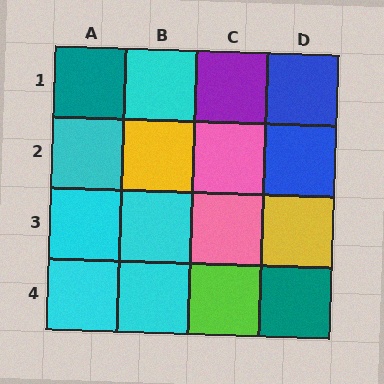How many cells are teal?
2 cells are teal.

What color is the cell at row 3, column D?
Yellow.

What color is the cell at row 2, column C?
Pink.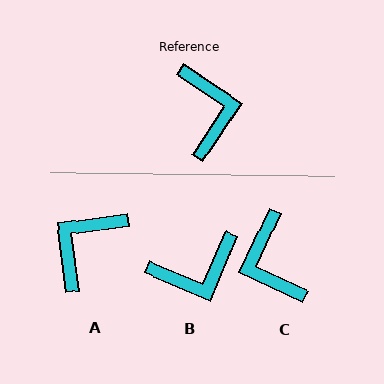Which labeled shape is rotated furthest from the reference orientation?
C, about 172 degrees away.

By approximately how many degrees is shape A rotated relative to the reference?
Approximately 131 degrees counter-clockwise.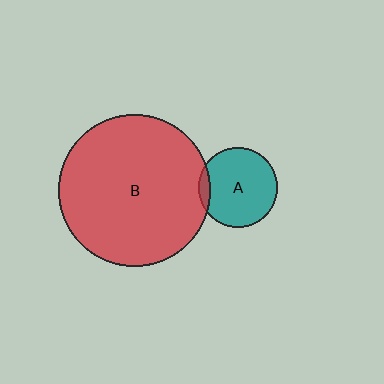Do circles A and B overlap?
Yes.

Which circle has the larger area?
Circle B (red).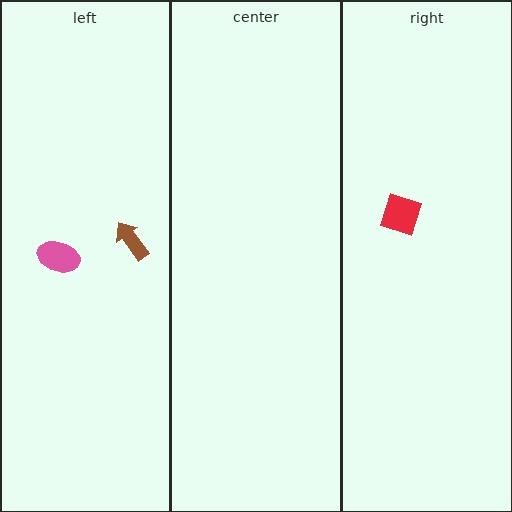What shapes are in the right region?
The red diamond.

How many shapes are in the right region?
1.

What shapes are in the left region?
The pink ellipse, the brown arrow.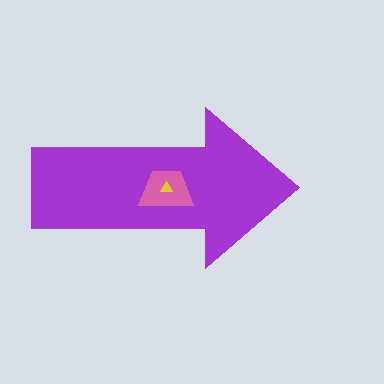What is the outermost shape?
The purple arrow.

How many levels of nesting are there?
3.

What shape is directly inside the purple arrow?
The pink trapezoid.